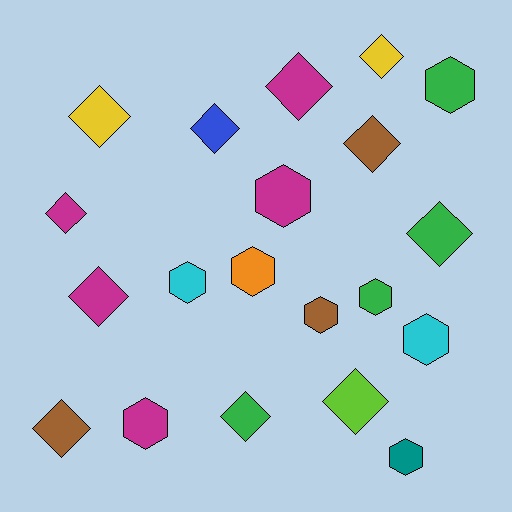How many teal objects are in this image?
There is 1 teal object.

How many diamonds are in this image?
There are 11 diamonds.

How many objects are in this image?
There are 20 objects.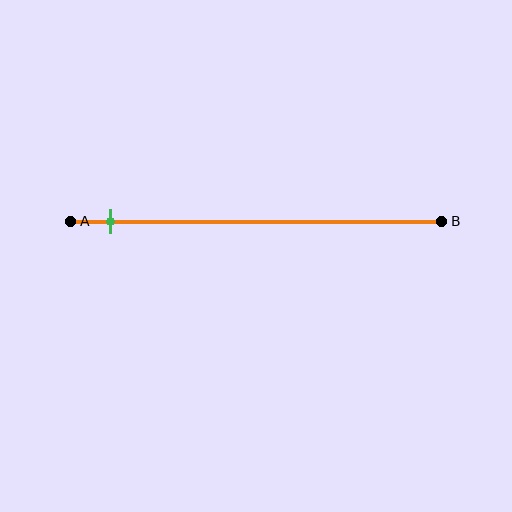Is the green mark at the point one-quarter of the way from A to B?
No, the mark is at about 10% from A, not at the 25% one-quarter point.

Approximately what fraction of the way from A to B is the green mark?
The green mark is approximately 10% of the way from A to B.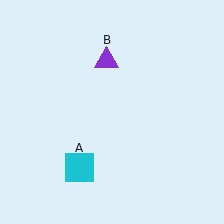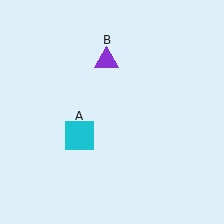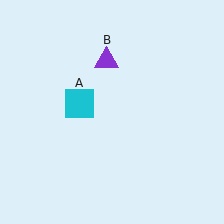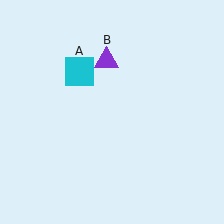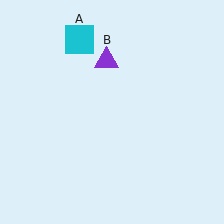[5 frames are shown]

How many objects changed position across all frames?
1 object changed position: cyan square (object A).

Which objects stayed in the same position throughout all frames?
Purple triangle (object B) remained stationary.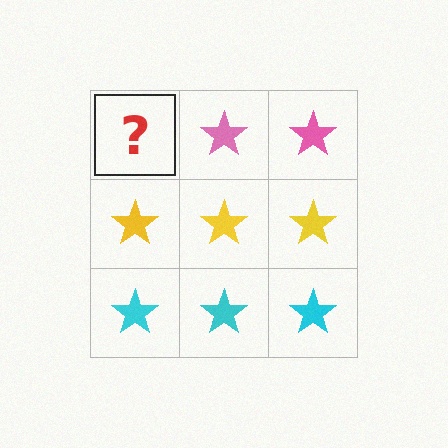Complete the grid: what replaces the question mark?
The question mark should be replaced with a pink star.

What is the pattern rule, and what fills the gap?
The rule is that each row has a consistent color. The gap should be filled with a pink star.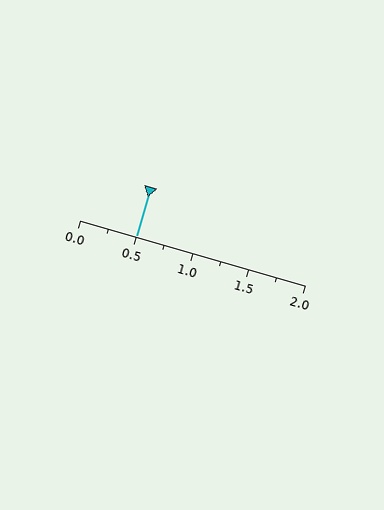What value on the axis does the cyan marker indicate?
The marker indicates approximately 0.5.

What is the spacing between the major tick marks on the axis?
The major ticks are spaced 0.5 apart.